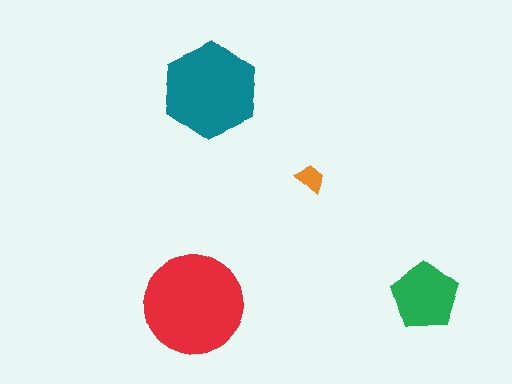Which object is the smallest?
The orange trapezoid.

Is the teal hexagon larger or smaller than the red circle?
Smaller.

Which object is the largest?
The red circle.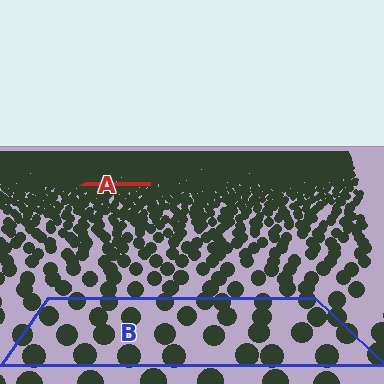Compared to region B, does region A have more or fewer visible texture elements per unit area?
Region A has more texture elements per unit area — they are packed more densely because it is farther away.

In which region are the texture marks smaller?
The texture marks are smaller in region A, because it is farther away.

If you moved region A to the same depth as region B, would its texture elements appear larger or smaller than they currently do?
They would appear larger. At a closer depth, the same texture elements are projected at a bigger on-screen size.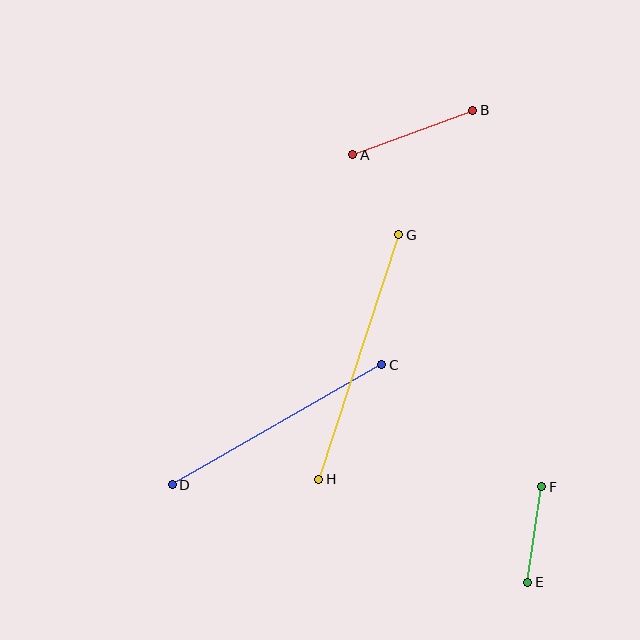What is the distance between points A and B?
The distance is approximately 128 pixels.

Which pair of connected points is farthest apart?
Points G and H are farthest apart.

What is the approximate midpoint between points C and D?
The midpoint is at approximately (277, 425) pixels.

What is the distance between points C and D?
The distance is approximately 242 pixels.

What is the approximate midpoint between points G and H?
The midpoint is at approximately (359, 357) pixels.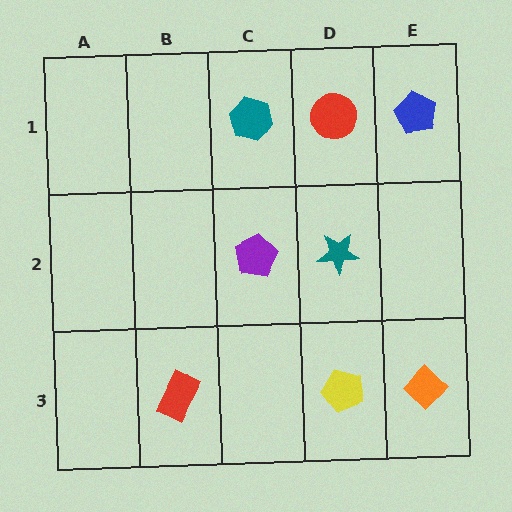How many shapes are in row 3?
3 shapes.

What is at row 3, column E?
An orange diamond.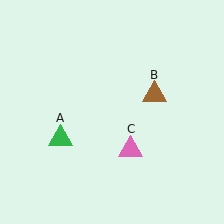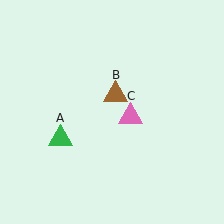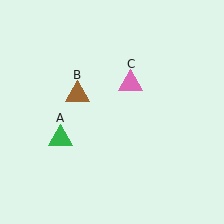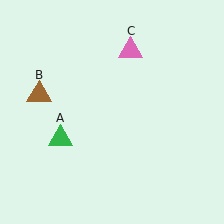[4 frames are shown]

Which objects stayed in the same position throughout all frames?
Green triangle (object A) remained stationary.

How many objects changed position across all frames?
2 objects changed position: brown triangle (object B), pink triangle (object C).